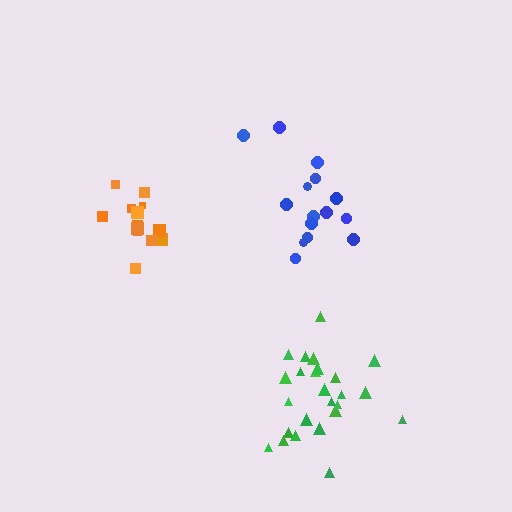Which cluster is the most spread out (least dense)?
Blue.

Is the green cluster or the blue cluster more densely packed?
Green.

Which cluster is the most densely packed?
Orange.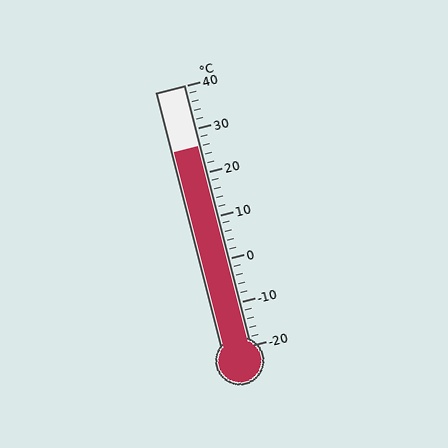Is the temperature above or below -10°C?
The temperature is above -10°C.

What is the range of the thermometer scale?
The thermometer scale ranges from -20°C to 40°C.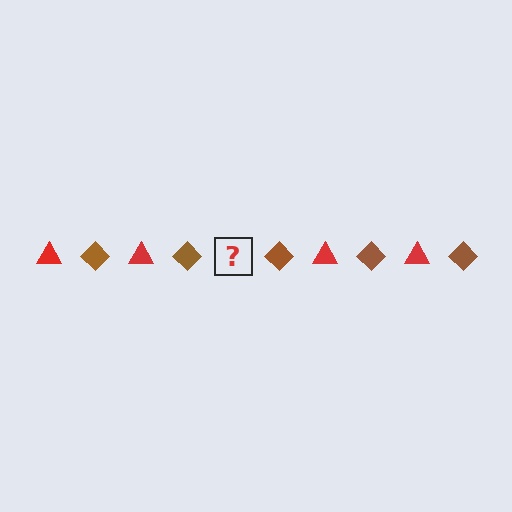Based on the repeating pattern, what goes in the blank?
The blank should be a red triangle.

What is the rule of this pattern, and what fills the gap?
The rule is that the pattern alternates between red triangle and brown diamond. The gap should be filled with a red triangle.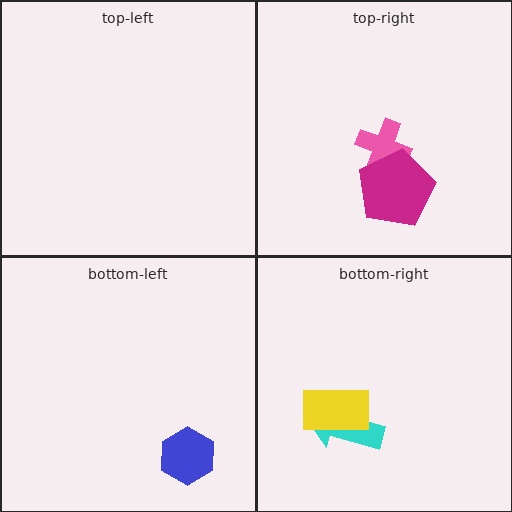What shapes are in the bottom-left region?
The blue hexagon.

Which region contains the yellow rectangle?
The bottom-right region.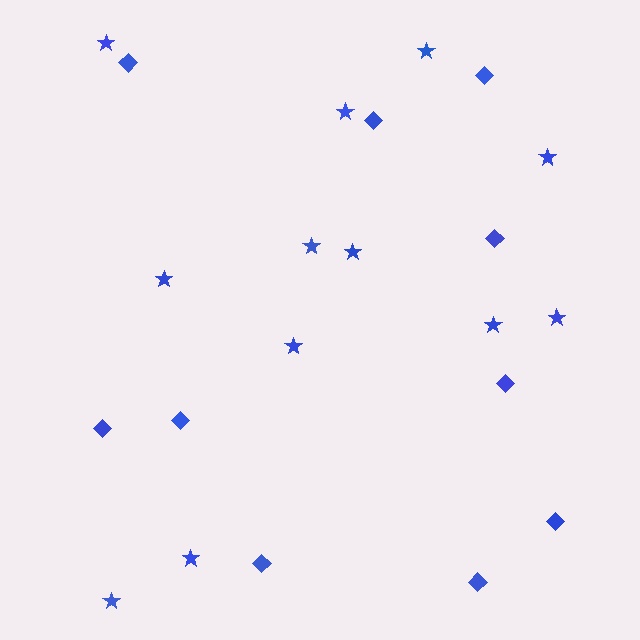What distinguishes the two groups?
There are 2 groups: one group of stars (12) and one group of diamonds (10).